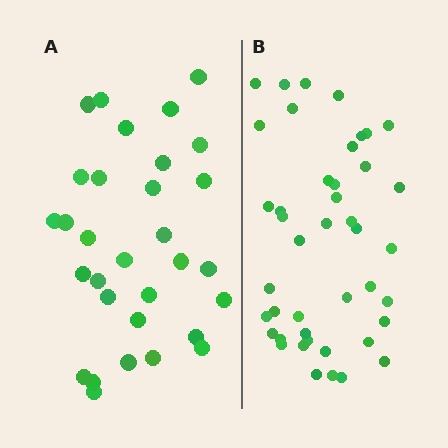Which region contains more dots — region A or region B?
Region B (the right region) has more dots.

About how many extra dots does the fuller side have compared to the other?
Region B has roughly 12 or so more dots than region A.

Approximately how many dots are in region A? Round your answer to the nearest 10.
About 30 dots. (The exact count is 31, which rounds to 30.)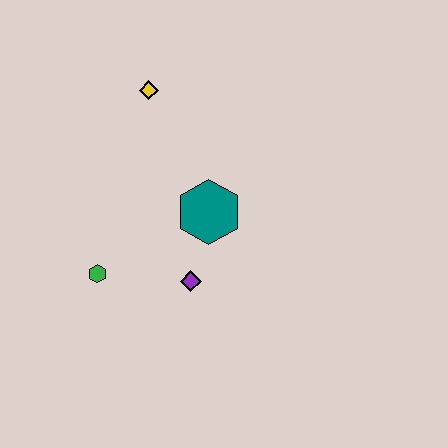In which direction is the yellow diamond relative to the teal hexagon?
The yellow diamond is above the teal hexagon.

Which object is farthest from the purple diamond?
The yellow diamond is farthest from the purple diamond.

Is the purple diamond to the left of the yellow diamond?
No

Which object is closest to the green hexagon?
The purple diamond is closest to the green hexagon.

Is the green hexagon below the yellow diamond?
Yes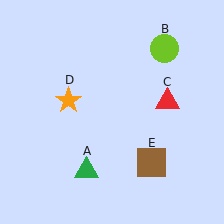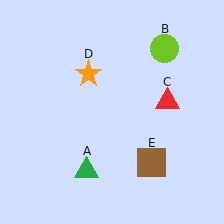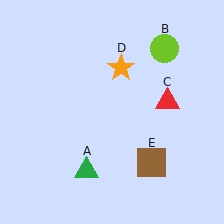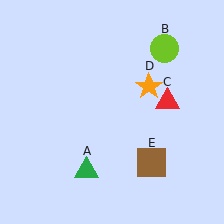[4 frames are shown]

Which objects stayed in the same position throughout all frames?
Green triangle (object A) and lime circle (object B) and red triangle (object C) and brown square (object E) remained stationary.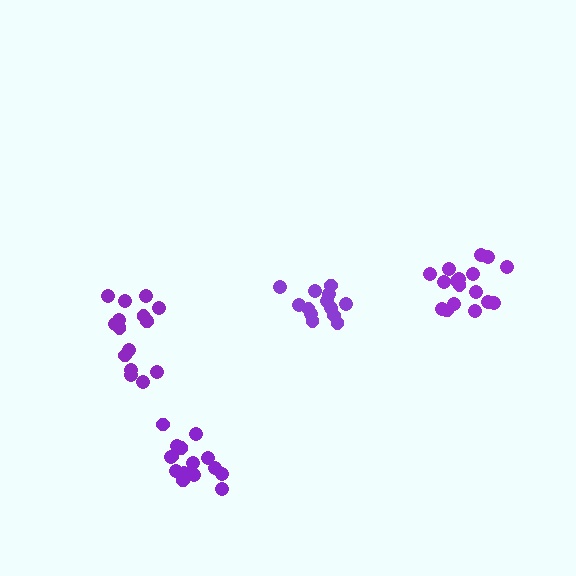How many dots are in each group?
Group 1: 15 dots, Group 2: 17 dots, Group 3: 16 dots, Group 4: 13 dots (61 total).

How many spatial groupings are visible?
There are 4 spatial groupings.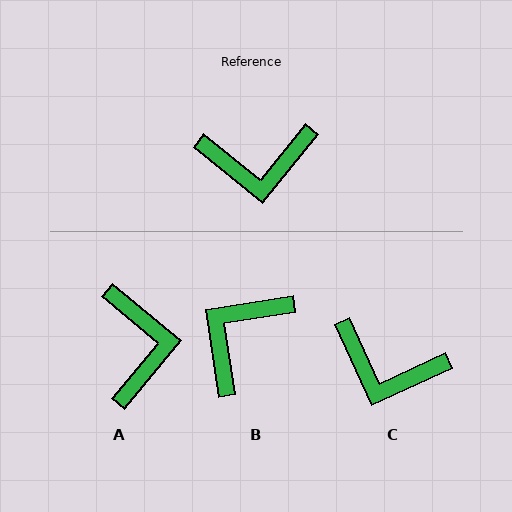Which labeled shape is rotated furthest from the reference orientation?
B, about 132 degrees away.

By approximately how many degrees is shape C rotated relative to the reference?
Approximately 26 degrees clockwise.